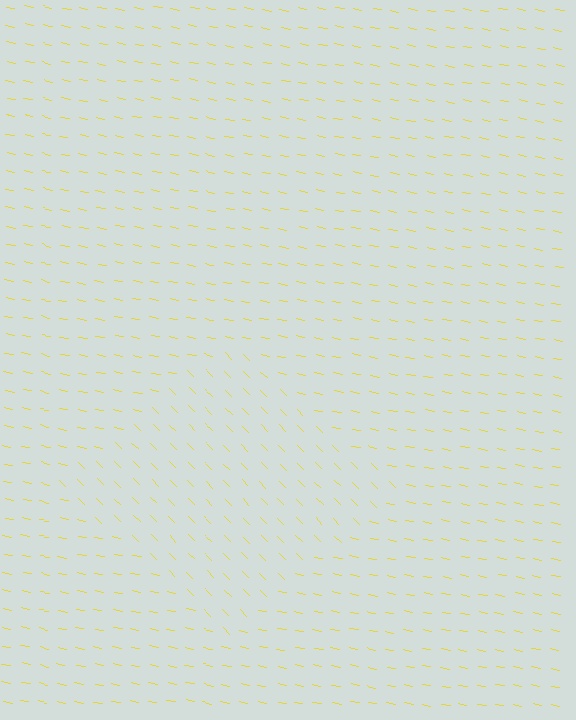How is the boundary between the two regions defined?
The boundary is defined purely by a change in line orientation (approximately 34 degrees difference). All lines are the same color and thickness.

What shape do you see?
I see a diamond.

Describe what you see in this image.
The image is filled with small yellow line segments. A diamond region in the image has lines oriented differently from the surrounding lines, creating a visible texture boundary.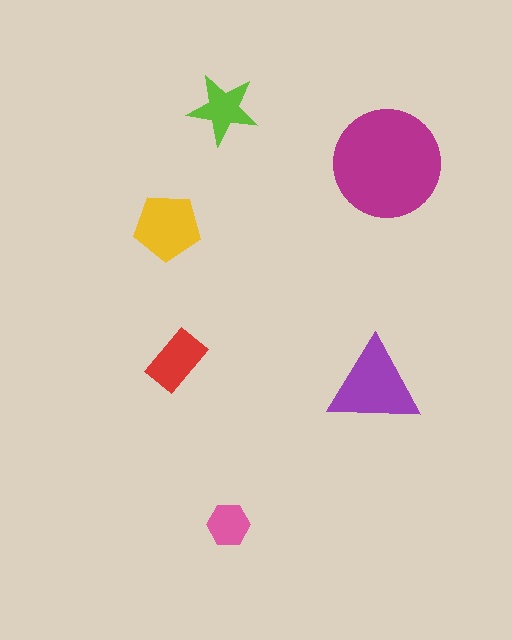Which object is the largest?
The magenta circle.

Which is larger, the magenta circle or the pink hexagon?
The magenta circle.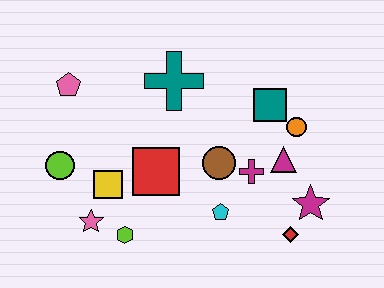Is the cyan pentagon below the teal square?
Yes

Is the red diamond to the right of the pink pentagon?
Yes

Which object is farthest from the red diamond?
The pink pentagon is farthest from the red diamond.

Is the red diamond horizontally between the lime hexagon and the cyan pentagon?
No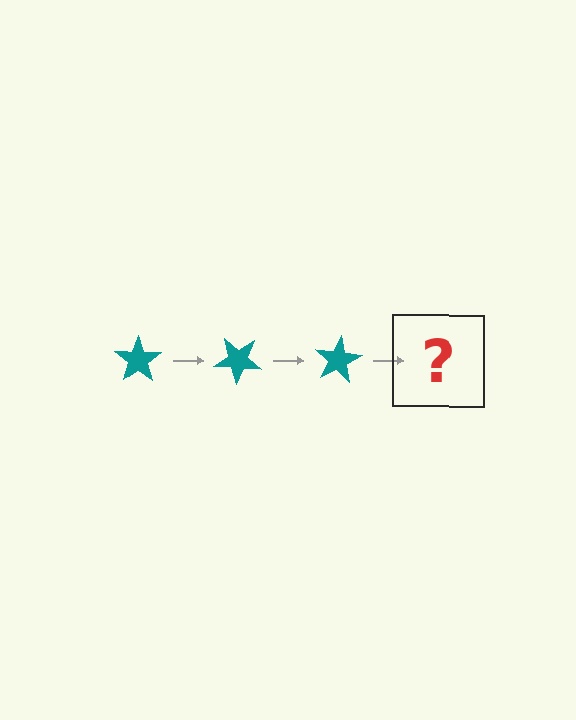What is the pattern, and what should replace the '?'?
The pattern is that the star rotates 40 degrees each step. The '?' should be a teal star rotated 120 degrees.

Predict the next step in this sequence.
The next step is a teal star rotated 120 degrees.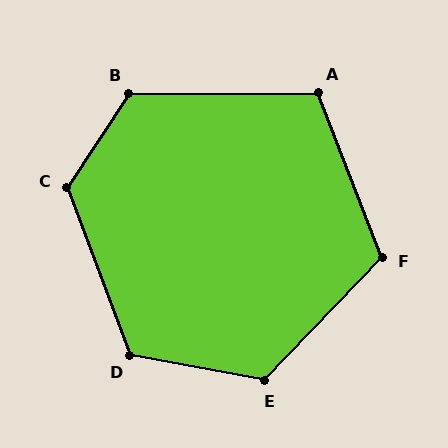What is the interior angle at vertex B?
Approximately 124 degrees (obtuse).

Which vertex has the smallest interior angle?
A, at approximately 111 degrees.